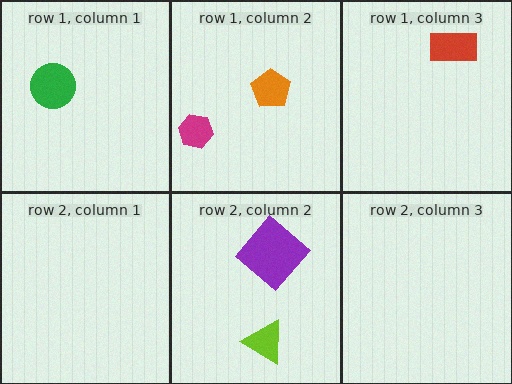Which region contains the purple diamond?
The row 2, column 2 region.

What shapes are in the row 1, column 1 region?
The green circle.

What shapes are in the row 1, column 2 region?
The magenta hexagon, the orange pentagon.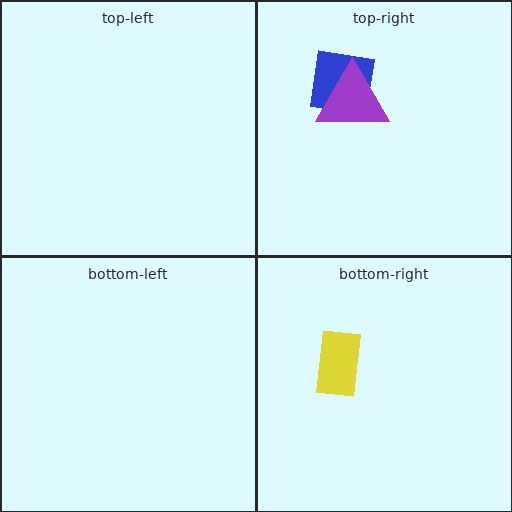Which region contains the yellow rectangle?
The bottom-right region.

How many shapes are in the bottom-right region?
1.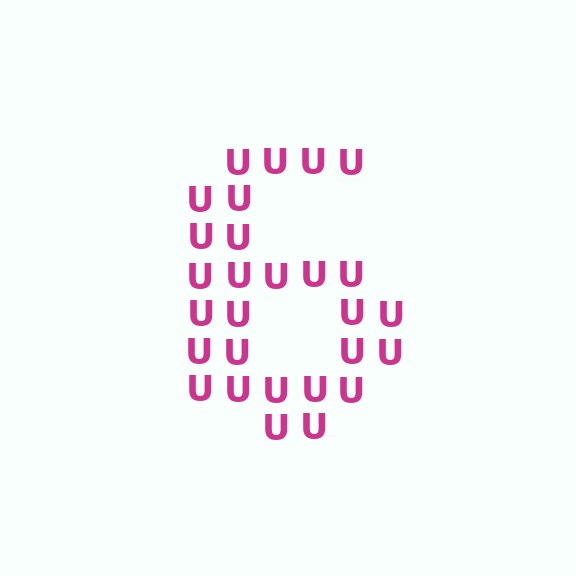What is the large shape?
The large shape is the digit 6.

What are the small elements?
The small elements are letter U's.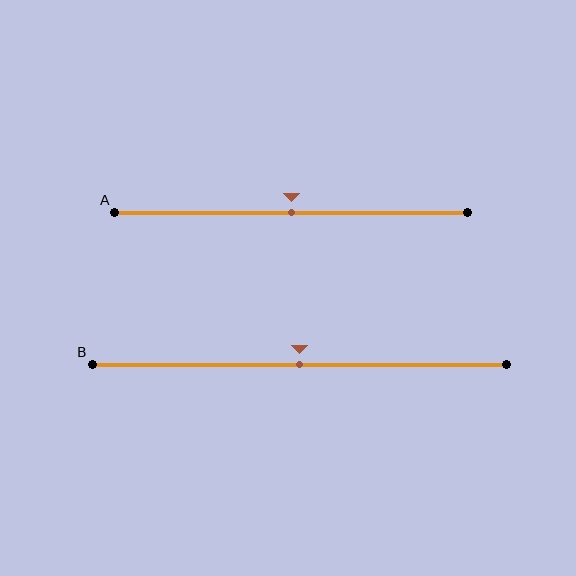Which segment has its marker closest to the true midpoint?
Segment A has its marker closest to the true midpoint.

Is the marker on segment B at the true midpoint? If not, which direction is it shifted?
Yes, the marker on segment B is at the true midpoint.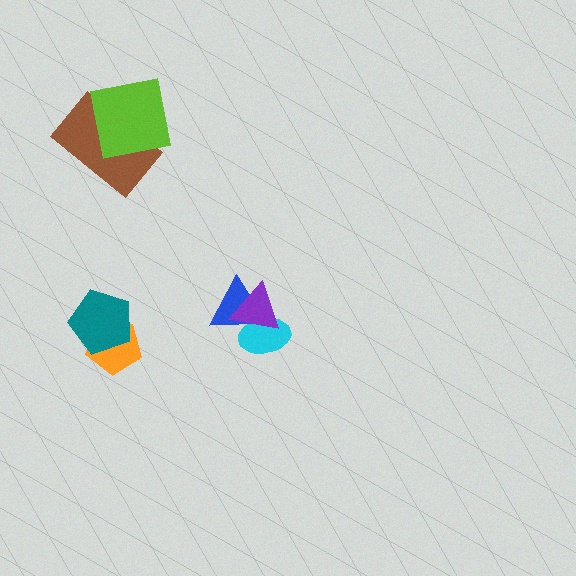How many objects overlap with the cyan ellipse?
2 objects overlap with the cyan ellipse.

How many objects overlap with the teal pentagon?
1 object overlaps with the teal pentagon.